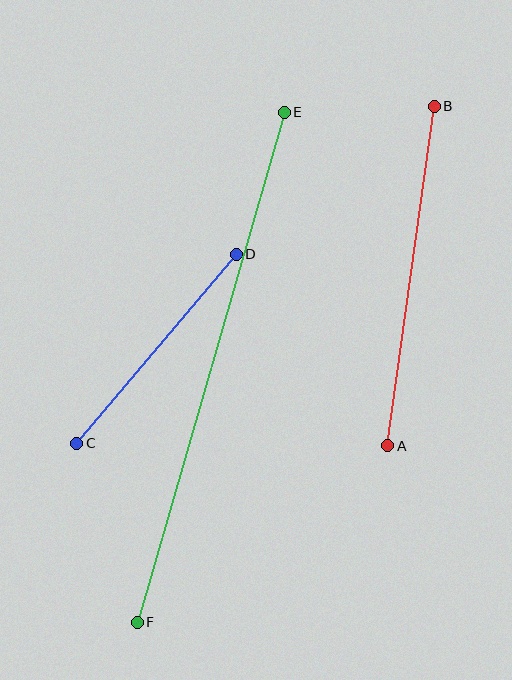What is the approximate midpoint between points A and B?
The midpoint is at approximately (411, 276) pixels.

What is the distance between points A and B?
The distance is approximately 343 pixels.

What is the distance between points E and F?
The distance is approximately 531 pixels.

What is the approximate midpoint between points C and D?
The midpoint is at approximately (157, 349) pixels.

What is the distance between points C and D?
The distance is approximately 247 pixels.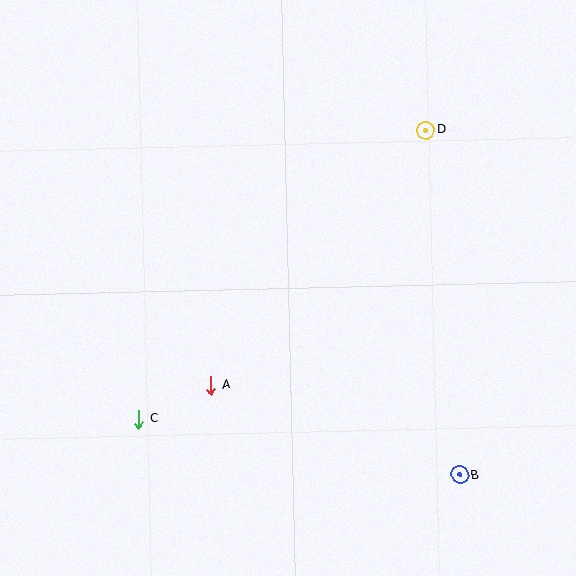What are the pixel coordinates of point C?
Point C is at (139, 419).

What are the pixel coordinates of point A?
Point A is at (211, 385).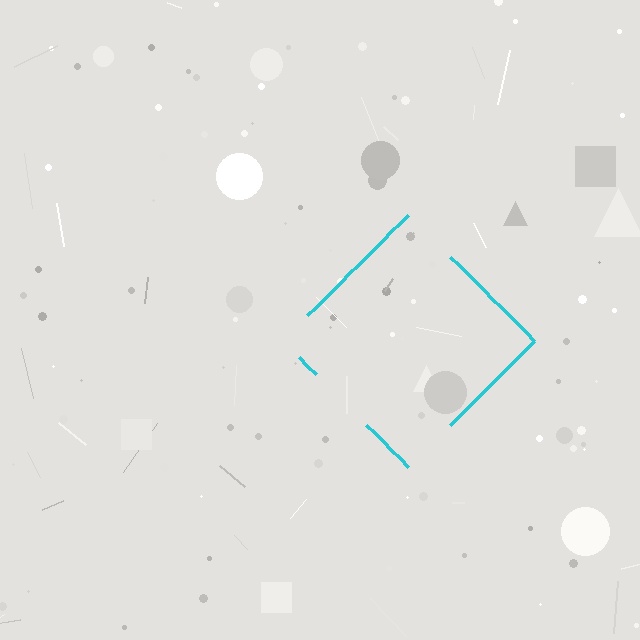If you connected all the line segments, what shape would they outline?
They would outline a diamond.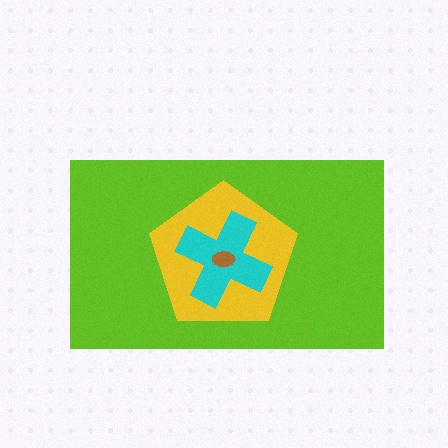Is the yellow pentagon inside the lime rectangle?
Yes.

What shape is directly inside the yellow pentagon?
The cyan cross.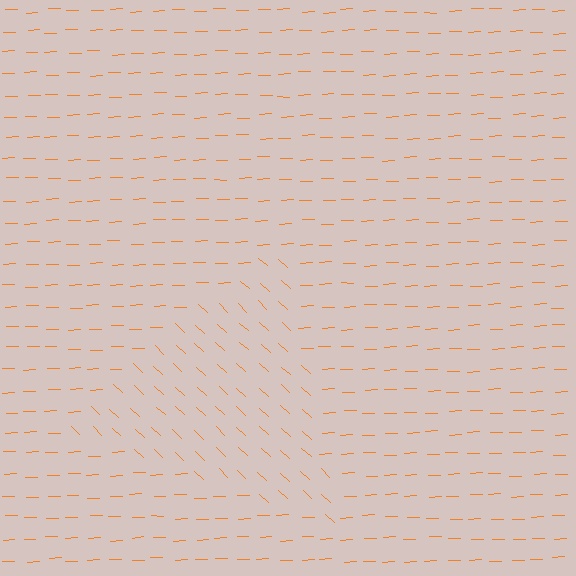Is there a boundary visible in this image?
Yes, there is a texture boundary formed by a change in line orientation.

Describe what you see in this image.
The image is filled with small orange line segments. A triangle region in the image has lines oriented differently from the surrounding lines, creating a visible texture boundary.